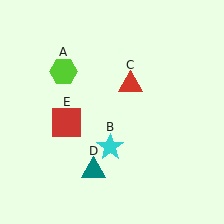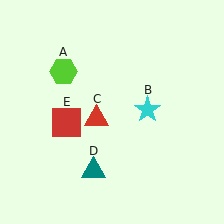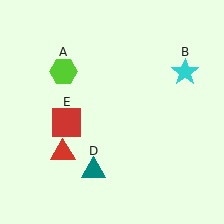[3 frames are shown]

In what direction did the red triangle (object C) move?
The red triangle (object C) moved down and to the left.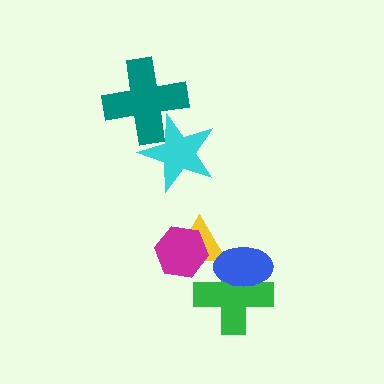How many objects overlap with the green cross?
2 objects overlap with the green cross.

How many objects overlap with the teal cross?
1 object overlaps with the teal cross.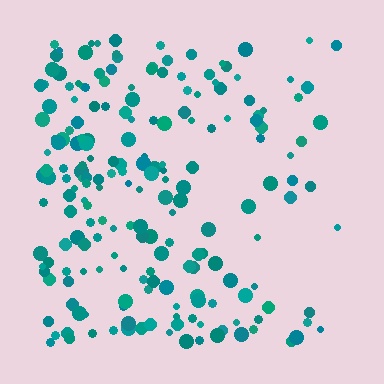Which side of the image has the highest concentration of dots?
The left.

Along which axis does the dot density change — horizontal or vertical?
Horizontal.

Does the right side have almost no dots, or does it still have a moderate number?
Still a moderate number, just noticeably fewer than the left.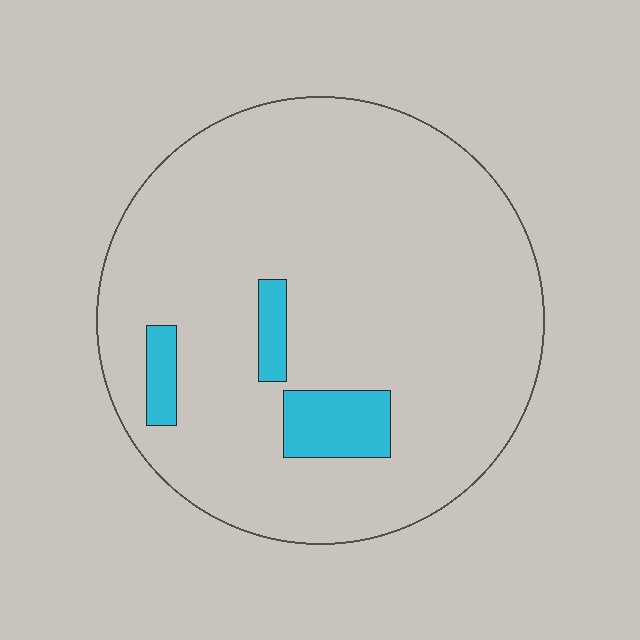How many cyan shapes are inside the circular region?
3.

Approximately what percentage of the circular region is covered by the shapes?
Approximately 10%.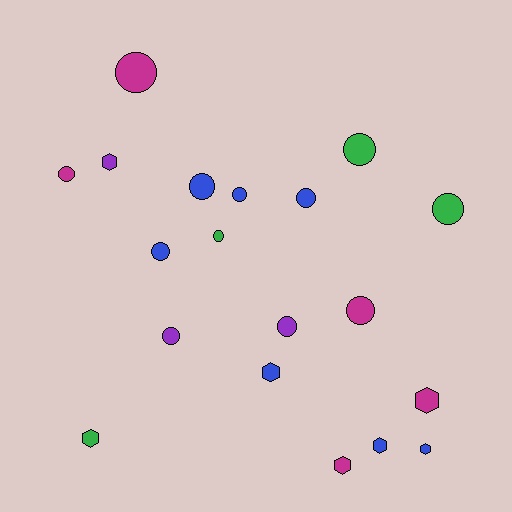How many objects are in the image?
There are 19 objects.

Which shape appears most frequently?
Circle, with 12 objects.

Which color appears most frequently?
Blue, with 7 objects.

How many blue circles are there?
There are 4 blue circles.